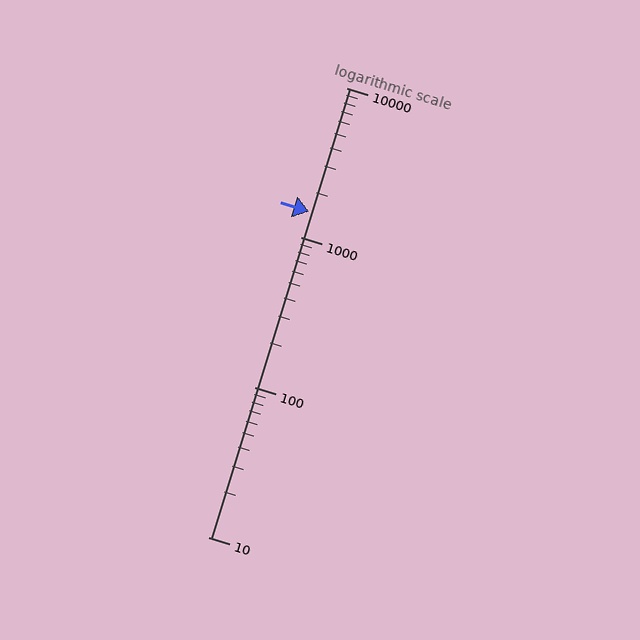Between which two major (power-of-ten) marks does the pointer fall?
The pointer is between 1000 and 10000.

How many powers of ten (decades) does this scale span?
The scale spans 3 decades, from 10 to 10000.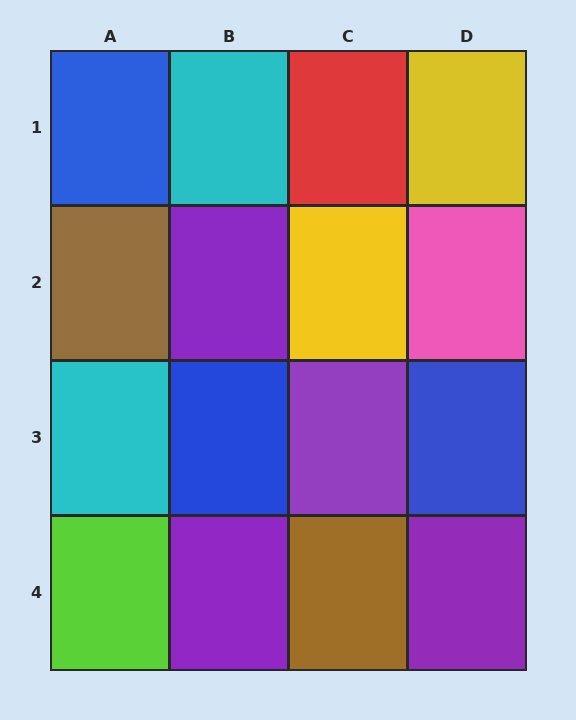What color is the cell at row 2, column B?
Purple.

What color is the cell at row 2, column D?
Pink.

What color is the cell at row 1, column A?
Blue.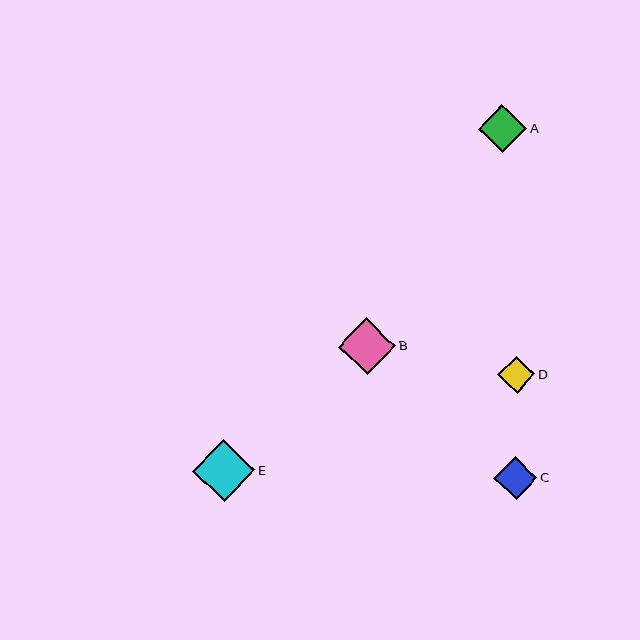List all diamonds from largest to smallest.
From largest to smallest: E, B, A, C, D.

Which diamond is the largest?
Diamond E is the largest with a size of approximately 62 pixels.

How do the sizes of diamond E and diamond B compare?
Diamond E and diamond B are approximately the same size.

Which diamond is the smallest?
Diamond D is the smallest with a size of approximately 37 pixels.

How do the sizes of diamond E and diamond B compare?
Diamond E and diamond B are approximately the same size.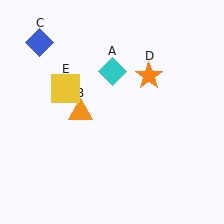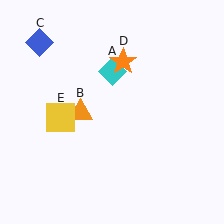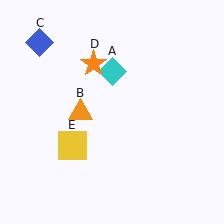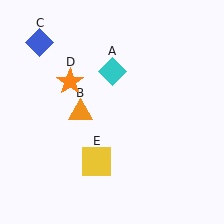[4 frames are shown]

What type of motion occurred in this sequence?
The orange star (object D), yellow square (object E) rotated counterclockwise around the center of the scene.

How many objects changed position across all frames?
2 objects changed position: orange star (object D), yellow square (object E).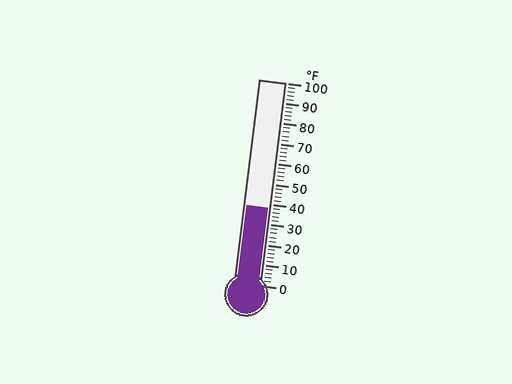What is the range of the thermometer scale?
The thermometer scale ranges from 0°F to 100°F.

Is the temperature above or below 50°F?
The temperature is below 50°F.